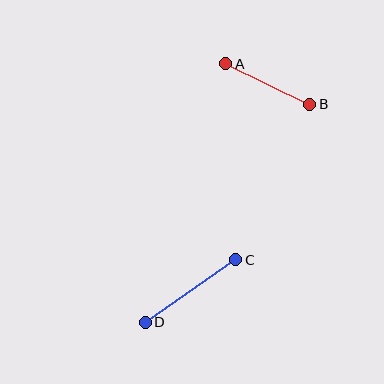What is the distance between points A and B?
The distance is approximately 93 pixels.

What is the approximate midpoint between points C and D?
The midpoint is at approximately (191, 291) pixels.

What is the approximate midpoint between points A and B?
The midpoint is at approximately (268, 84) pixels.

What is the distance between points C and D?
The distance is approximately 110 pixels.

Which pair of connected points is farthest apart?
Points C and D are farthest apart.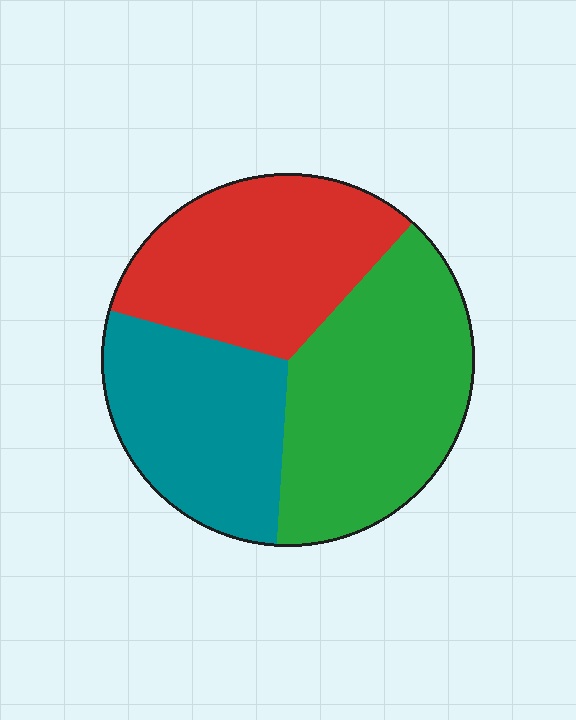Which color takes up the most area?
Green, at roughly 40%.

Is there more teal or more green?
Green.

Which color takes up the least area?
Teal, at roughly 30%.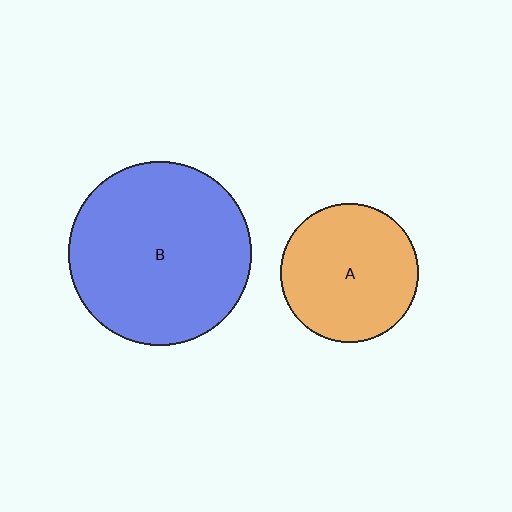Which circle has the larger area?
Circle B (blue).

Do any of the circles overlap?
No, none of the circles overlap.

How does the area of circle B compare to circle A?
Approximately 1.8 times.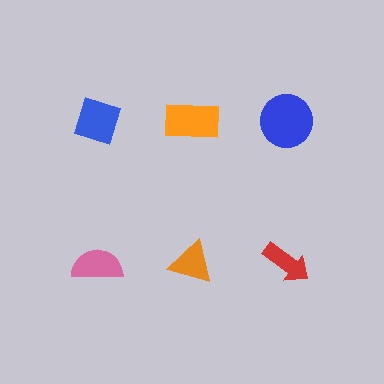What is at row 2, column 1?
A pink semicircle.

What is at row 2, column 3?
A red arrow.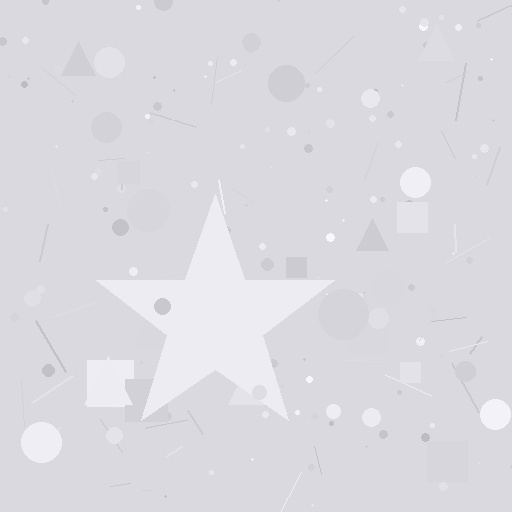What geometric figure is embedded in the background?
A star is embedded in the background.